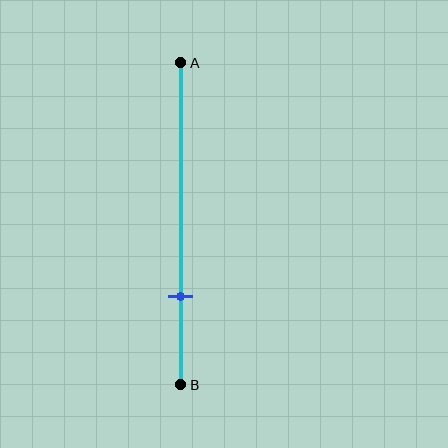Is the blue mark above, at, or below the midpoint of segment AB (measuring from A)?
The blue mark is below the midpoint of segment AB.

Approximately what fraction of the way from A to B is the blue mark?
The blue mark is approximately 75% of the way from A to B.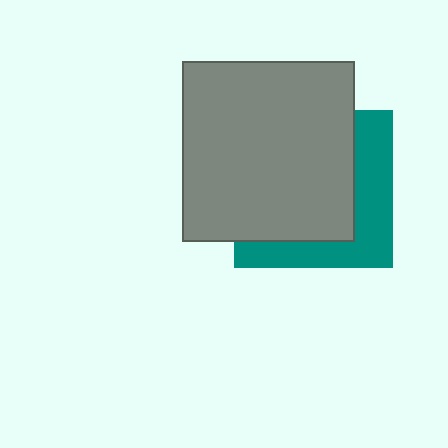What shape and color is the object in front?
The object in front is a gray rectangle.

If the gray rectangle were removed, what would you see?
You would see the complete teal square.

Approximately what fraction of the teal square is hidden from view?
Roughly 64% of the teal square is hidden behind the gray rectangle.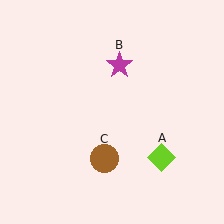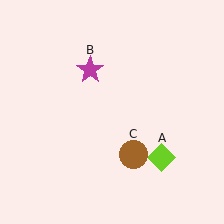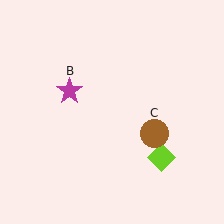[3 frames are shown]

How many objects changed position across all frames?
2 objects changed position: magenta star (object B), brown circle (object C).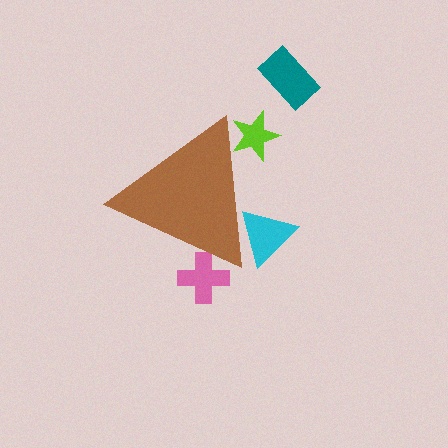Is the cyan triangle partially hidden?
Yes, the cyan triangle is partially hidden behind the brown triangle.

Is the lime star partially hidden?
Yes, the lime star is partially hidden behind the brown triangle.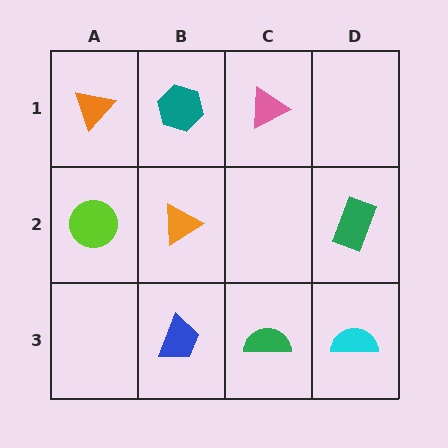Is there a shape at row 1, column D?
No, that cell is empty.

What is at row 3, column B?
A blue trapezoid.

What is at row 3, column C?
A green semicircle.